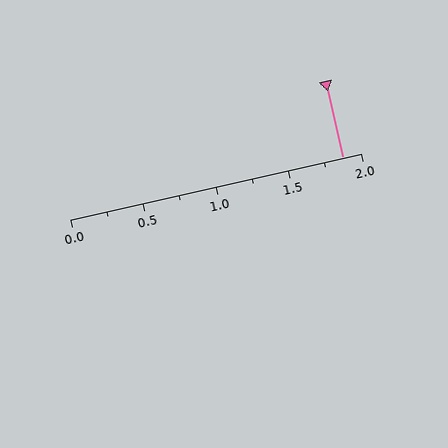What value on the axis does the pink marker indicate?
The marker indicates approximately 1.88.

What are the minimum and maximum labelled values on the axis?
The axis runs from 0.0 to 2.0.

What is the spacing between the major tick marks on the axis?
The major ticks are spaced 0.5 apart.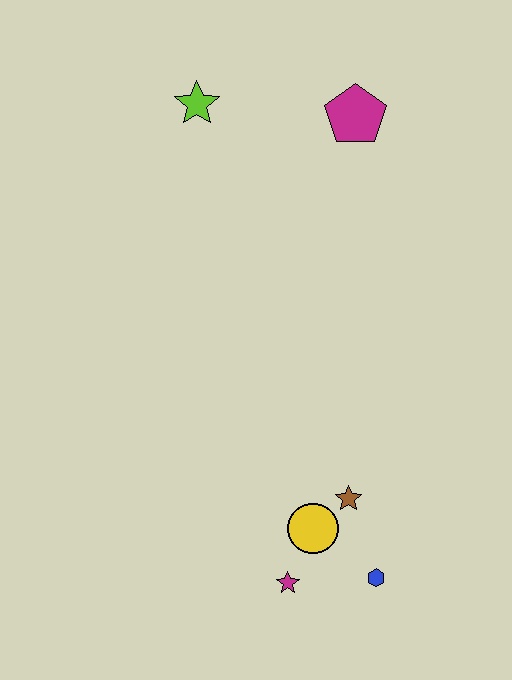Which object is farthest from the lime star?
The blue hexagon is farthest from the lime star.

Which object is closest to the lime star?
The magenta pentagon is closest to the lime star.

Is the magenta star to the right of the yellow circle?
No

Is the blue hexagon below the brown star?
Yes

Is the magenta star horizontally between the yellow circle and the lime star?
Yes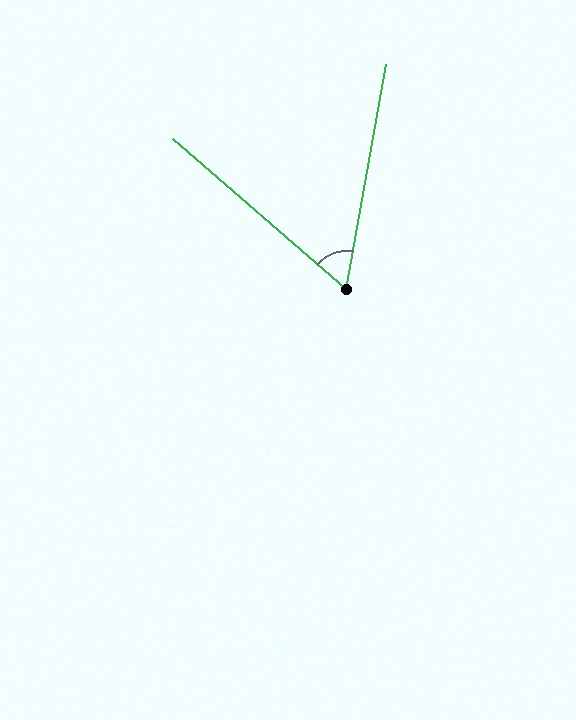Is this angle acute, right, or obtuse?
It is acute.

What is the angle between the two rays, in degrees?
Approximately 59 degrees.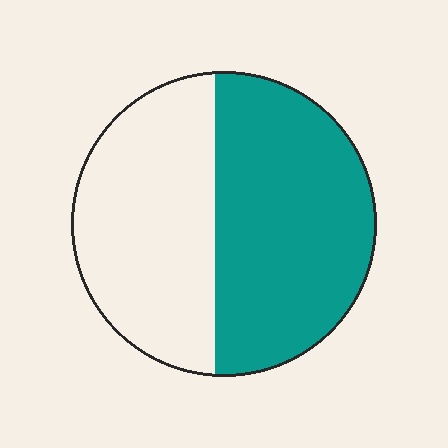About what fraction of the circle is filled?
About one half (1/2).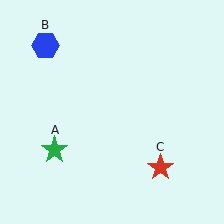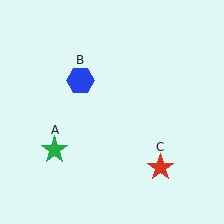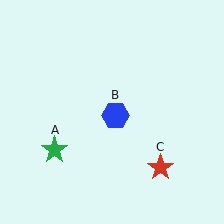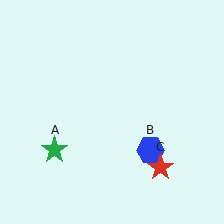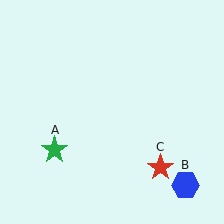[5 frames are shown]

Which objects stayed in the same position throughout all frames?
Green star (object A) and red star (object C) remained stationary.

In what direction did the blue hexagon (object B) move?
The blue hexagon (object B) moved down and to the right.